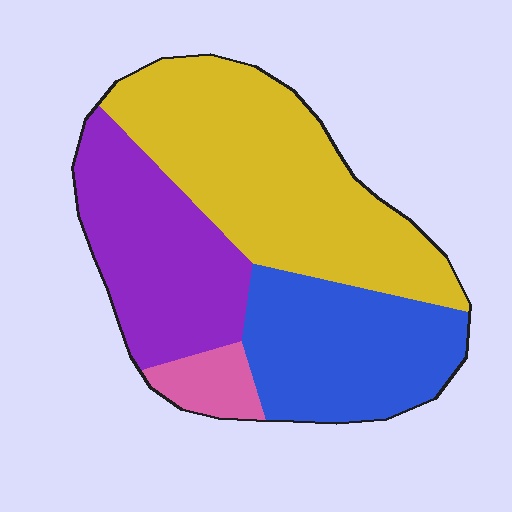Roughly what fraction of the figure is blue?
Blue takes up between a quarter and a half of the figure.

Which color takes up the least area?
Pink, at roughly 5%.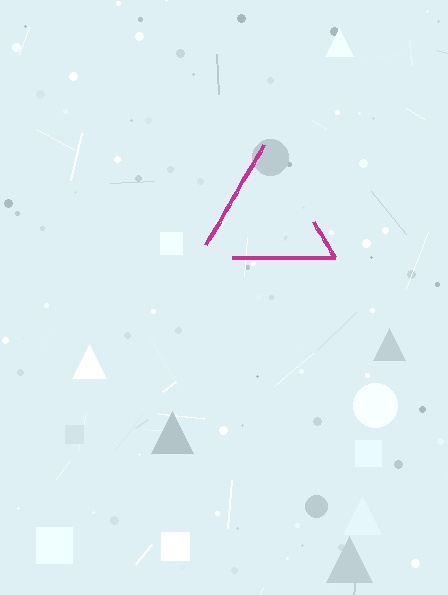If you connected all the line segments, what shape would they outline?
They would outline a triangle.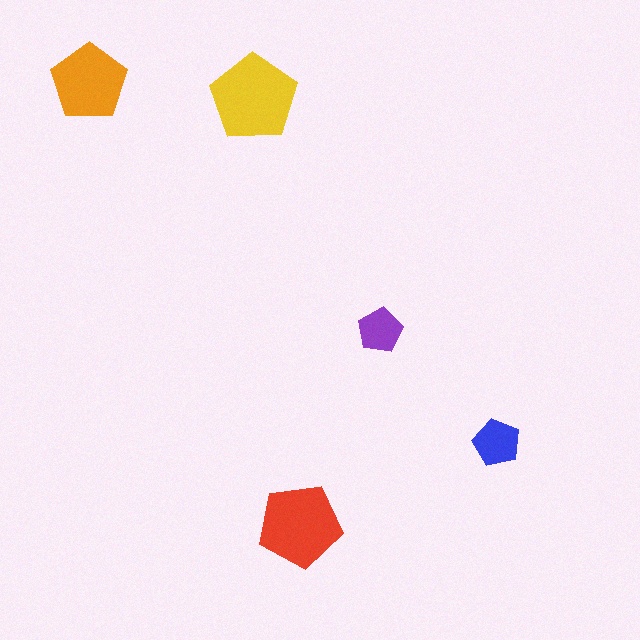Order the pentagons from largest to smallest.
the yellow one, the red one, the orange one, the blue one, the purple one.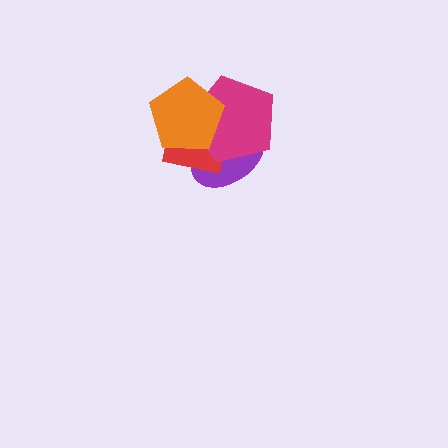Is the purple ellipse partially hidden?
Yes, it is partially covered by another shape.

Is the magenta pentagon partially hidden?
Yes, it is partially covered by another shape.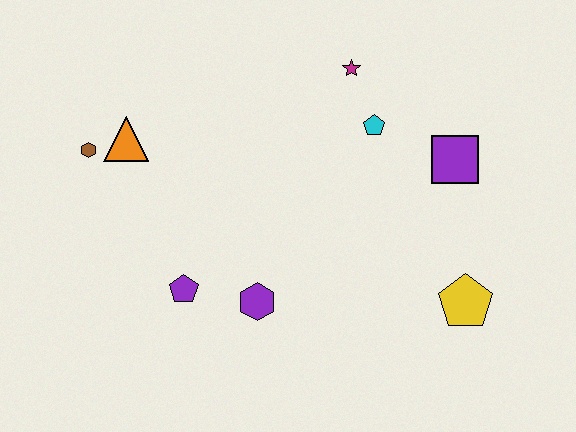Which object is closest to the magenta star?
The cyan pentagon is closest to the magenta star.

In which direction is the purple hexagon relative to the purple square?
The purple hexagon is to the left of the purple square.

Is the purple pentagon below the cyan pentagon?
Yes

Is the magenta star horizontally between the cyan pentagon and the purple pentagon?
Yes